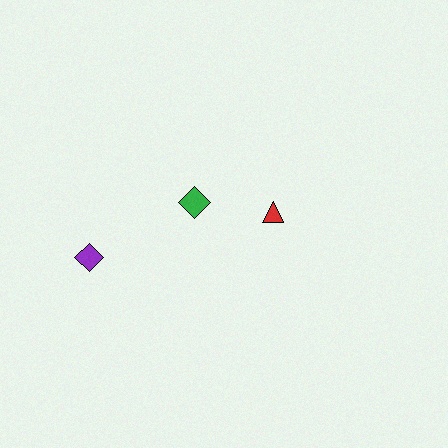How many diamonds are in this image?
There are 2 diamonds.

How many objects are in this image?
There are 3 objects.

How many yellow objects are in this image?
There are no yellow objects.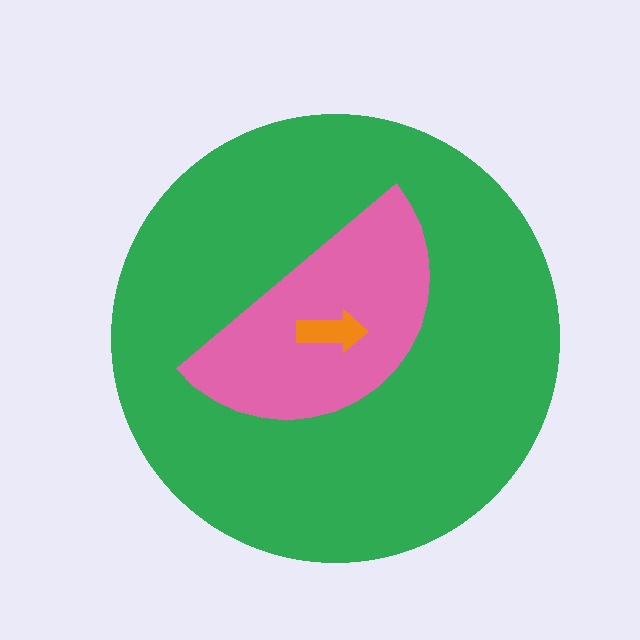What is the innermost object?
The orange arrow.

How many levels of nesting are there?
3.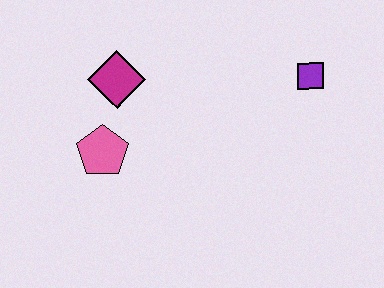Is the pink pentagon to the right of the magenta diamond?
No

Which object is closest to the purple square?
The magenta diamond is closest to the purple square.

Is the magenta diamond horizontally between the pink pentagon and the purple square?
Yes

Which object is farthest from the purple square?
The pink pentagon is farthest from the purple square.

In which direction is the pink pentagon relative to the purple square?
The pink pentagon is to the left of the purple square.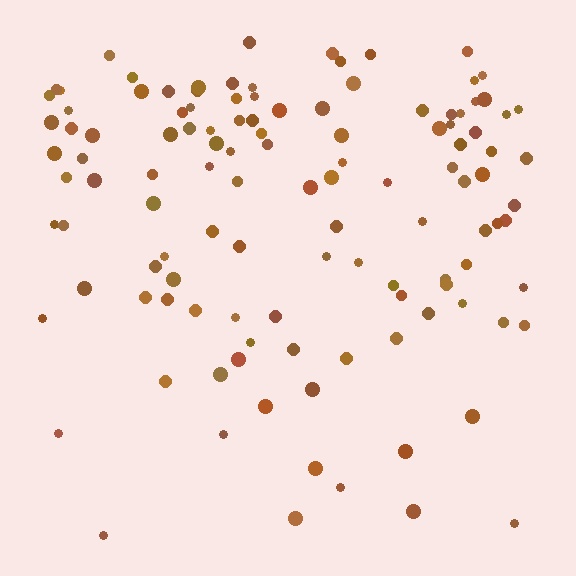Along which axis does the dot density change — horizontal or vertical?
Vertical.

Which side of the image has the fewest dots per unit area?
The bottom.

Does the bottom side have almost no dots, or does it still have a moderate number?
Still a moderate number, just noticeably fewer than the top.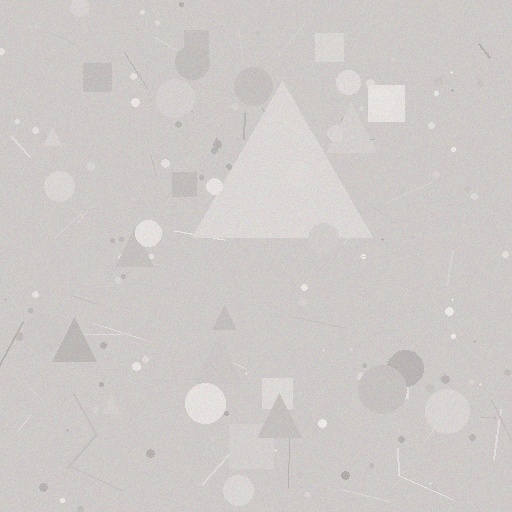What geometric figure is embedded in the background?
A triangle is embedded in the background.